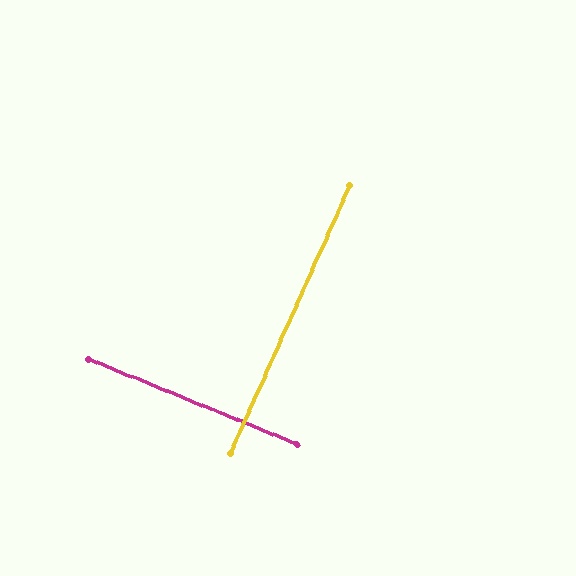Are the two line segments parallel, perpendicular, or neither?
Perpendicular — they meet at approximately 88°.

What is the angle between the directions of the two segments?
Approximately 88 degrees.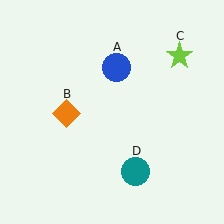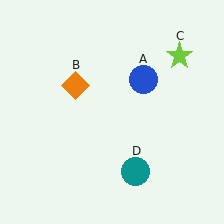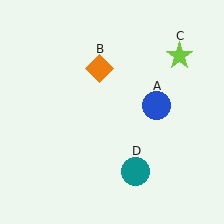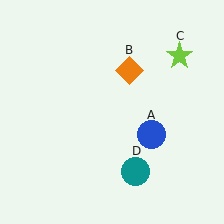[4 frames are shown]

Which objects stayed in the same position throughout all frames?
Lime star (object C) and teal circle (object D) remained stationary.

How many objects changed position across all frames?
2 objects changed position: blue circle (object A), orange diamond (object B).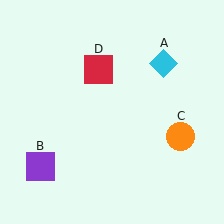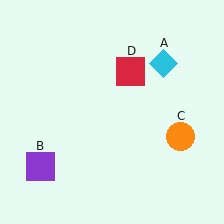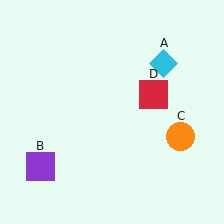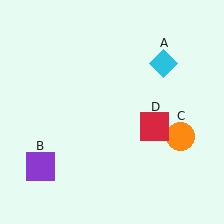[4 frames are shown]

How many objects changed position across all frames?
1 object changed position: red square (object D).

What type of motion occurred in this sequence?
The red square (object D) rotated clockwise around the center of the scene.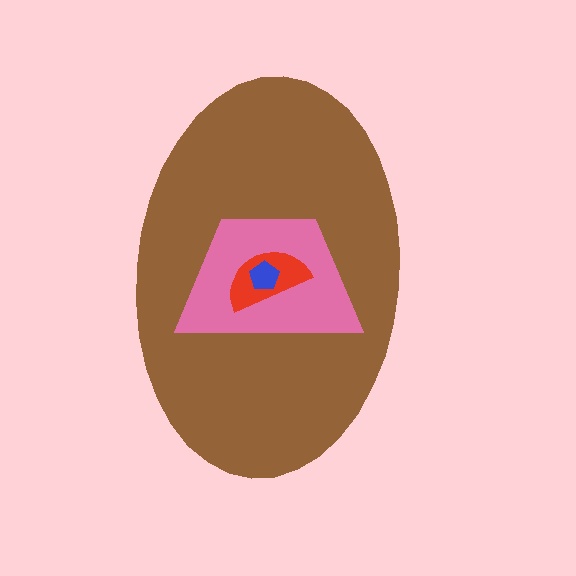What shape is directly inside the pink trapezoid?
The red semicircle.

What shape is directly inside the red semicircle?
The blue pentagon.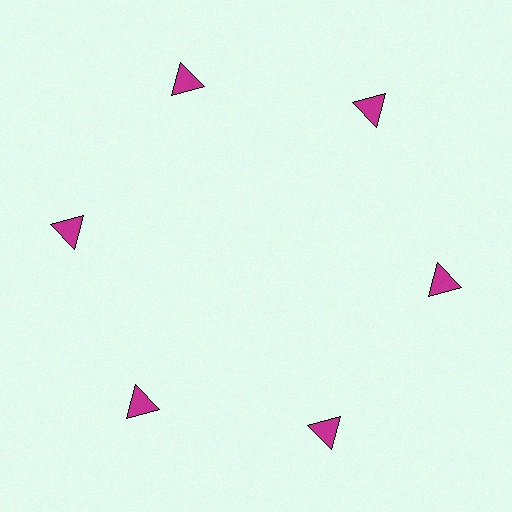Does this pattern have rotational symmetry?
Yes, this pattern has 6-fold rotational symmetry. It looks the same after rotating 60 degrees around the center.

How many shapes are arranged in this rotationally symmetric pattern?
There are 6 shapes, arranged in 6 groups of 1.